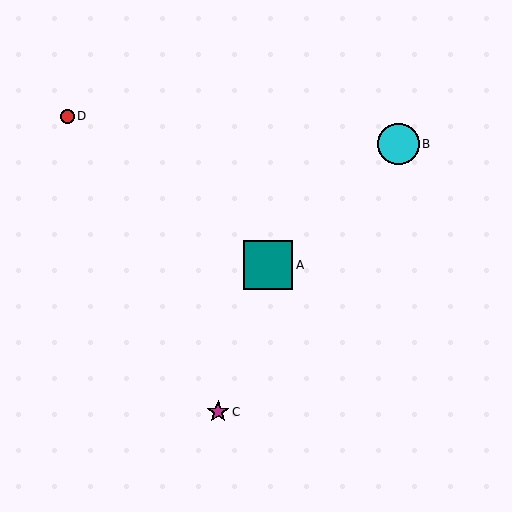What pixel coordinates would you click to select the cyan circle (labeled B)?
Click at (398, 144) to select the cyan circle B.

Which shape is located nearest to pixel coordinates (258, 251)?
The teal square (labeled A) at (268, 265) is nearest to that location.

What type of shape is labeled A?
Shape A is a teal square.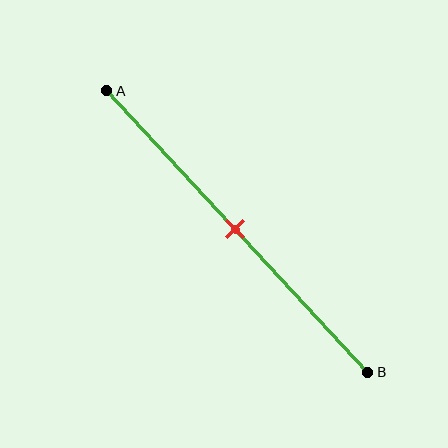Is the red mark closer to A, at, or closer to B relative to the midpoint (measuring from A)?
The red mark is approximately at the midpoint of segment AB.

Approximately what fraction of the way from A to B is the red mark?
The red mark is approximately 50% of the way from A to B.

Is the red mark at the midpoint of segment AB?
Yes, the mark is approximately at the midpoint.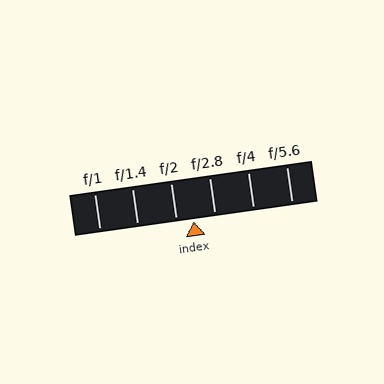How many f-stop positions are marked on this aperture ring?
There are 6 f-stop positions marked.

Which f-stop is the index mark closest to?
The index mark is closest to f/2.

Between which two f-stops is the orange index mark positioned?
The index mark is between f/2 and f/2.8.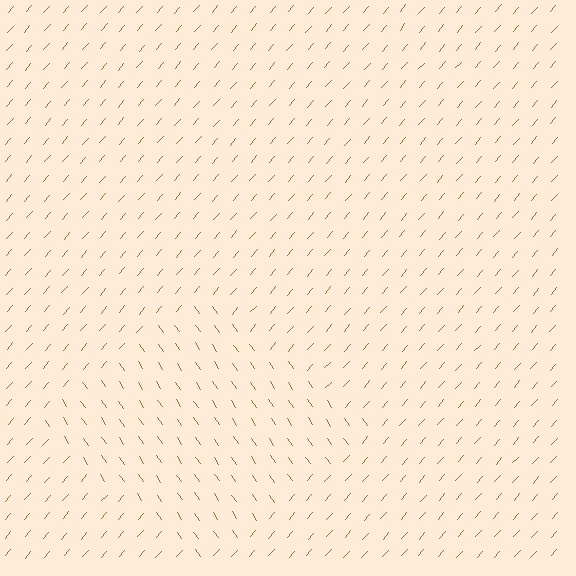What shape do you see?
I see a diamond.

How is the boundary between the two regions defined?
The boundary is defined purely by a change in line orientation (approximately 75 degrees difference). All lines are the same color and thickness.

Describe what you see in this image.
The image is filled with small brown line segments. A diamond region in the image has lines oriented differently from the surrounding lines, creating a visible texture boundary.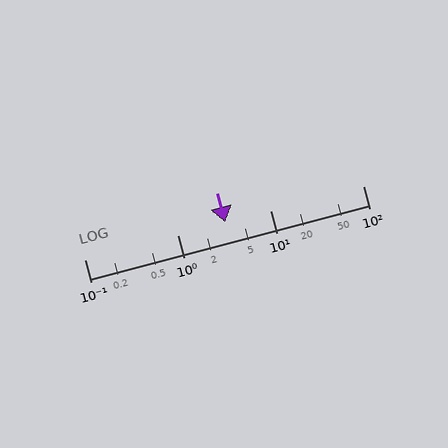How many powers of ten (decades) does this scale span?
The scale spans 3 decades, from 0.1 to 100.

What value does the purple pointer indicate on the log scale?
The pointer indicates approximately 3.3.